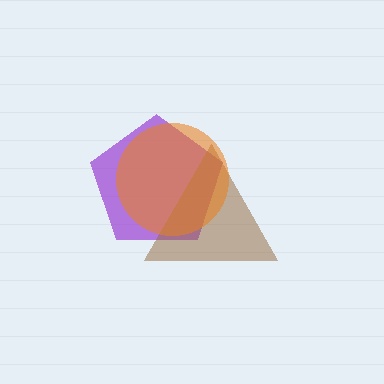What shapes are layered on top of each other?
The layered shapes are: a purple pentagon, a brown triangle, an orange circle.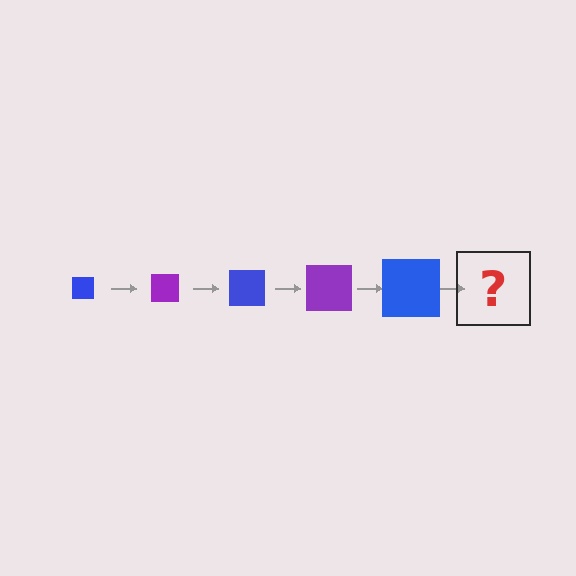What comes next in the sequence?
The next element should be a purple square, larger than the previous one.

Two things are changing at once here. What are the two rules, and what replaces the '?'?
The two rules are that the square grows larger each step and the color cycles through blue and purple. The '?' should be a purple square, larger than the previous one.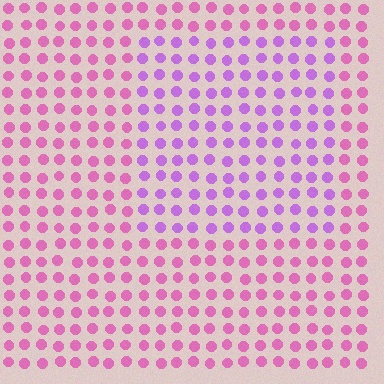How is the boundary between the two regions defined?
The boundary is defined purely by a slight shift in hue (about 35 degrees). Spacing, size, and orientation are identical on both sides.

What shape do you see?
I see a rectangle.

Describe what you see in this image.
The image is filled with small pink elements in a uniform arrangement. A rectangle-shaped region is visible where the elements are tinted to a slightly different hue, forming a subtle color boundary.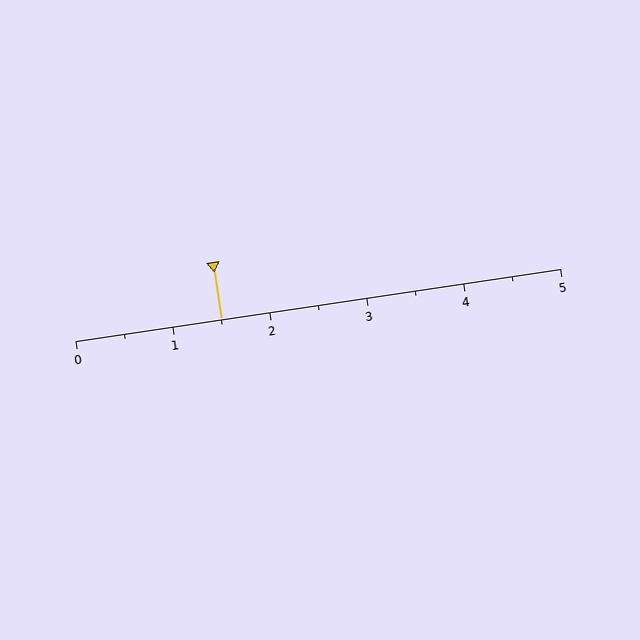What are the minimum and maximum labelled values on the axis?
The axis runs from 0 to 5.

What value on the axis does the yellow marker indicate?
The marker indicates approximately 1.5.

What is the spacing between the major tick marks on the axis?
The major ticks are spaced 1 apart.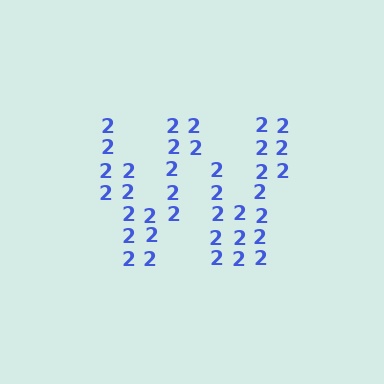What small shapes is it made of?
It is made of small digit 2's.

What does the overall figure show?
The overall figure shows the letter W.